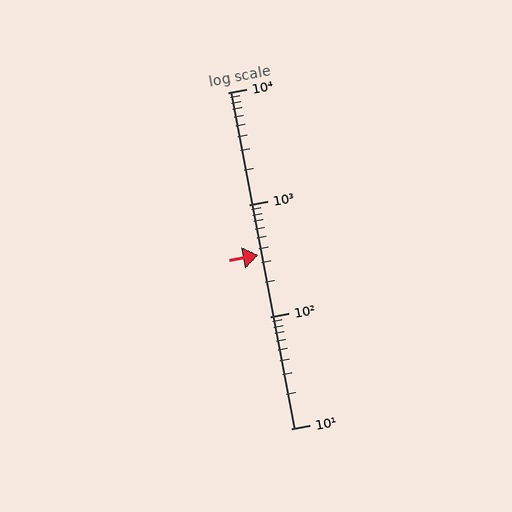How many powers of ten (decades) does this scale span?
The scale spans 3 decades, from 10 to 10000.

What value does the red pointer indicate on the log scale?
The pointer indicates approximately 350.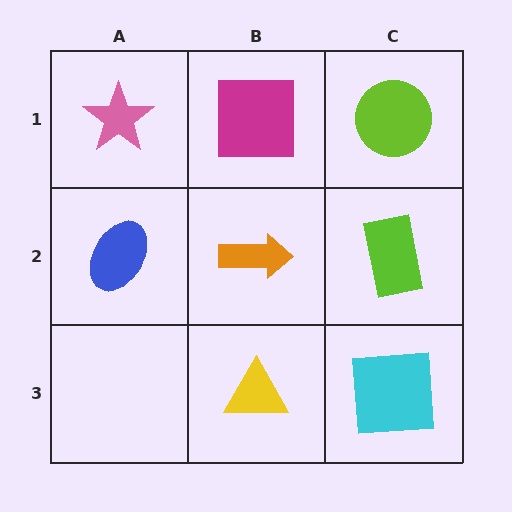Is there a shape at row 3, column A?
No, that cell is empty.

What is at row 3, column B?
A yellow triangle.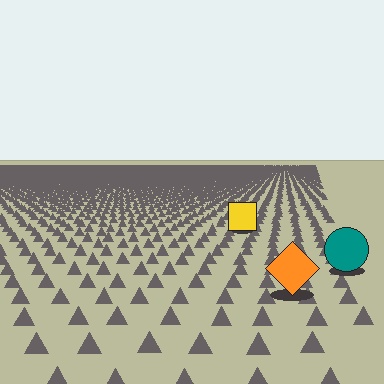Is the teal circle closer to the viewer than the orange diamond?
No. The orange diamond is closer — you can tell from the texture gradient: the ground texture is coarser near it.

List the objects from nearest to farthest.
From nearest to farthest: the orange diamond, the teal circle, the yellow square.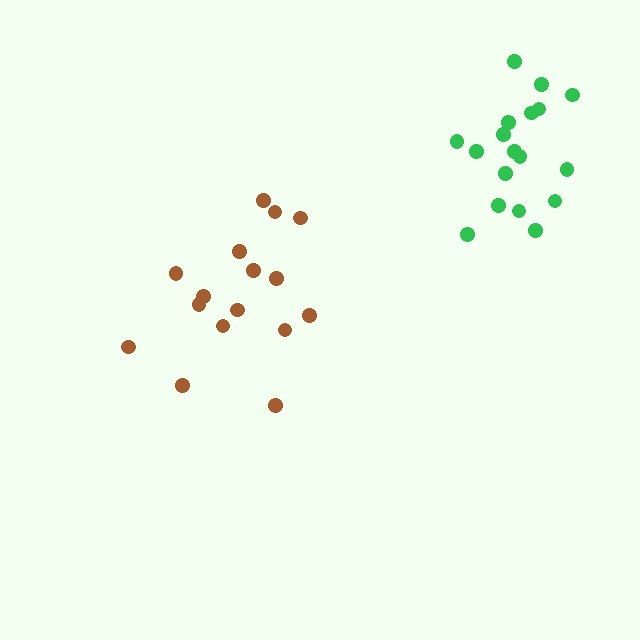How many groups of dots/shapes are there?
There are 2 groups.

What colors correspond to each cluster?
The clusters are colored: brown, green.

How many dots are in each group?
Group 1: 16 dots, Group 2: 19 dots (35 total).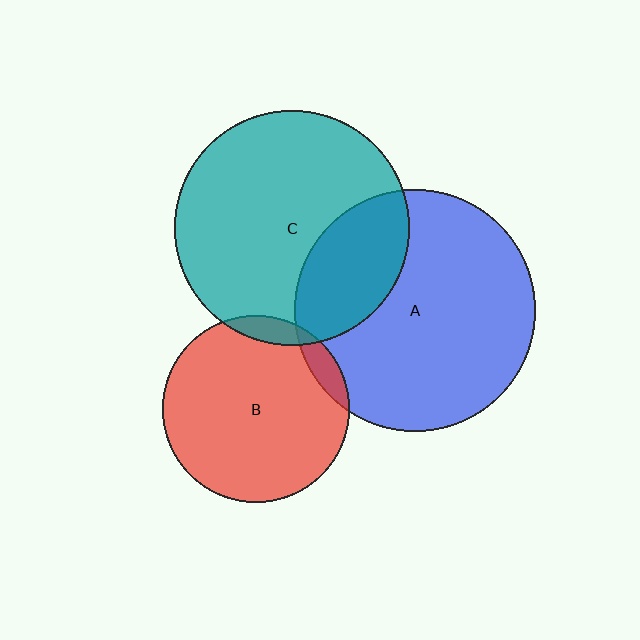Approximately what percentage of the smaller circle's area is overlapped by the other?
Approximately 5%.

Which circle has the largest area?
Circle A (blue).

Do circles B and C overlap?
Yes.